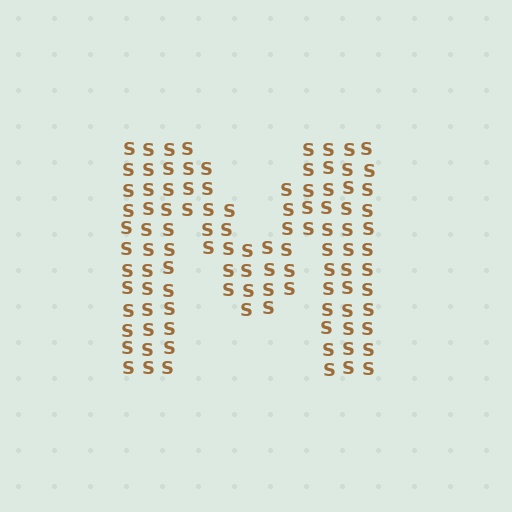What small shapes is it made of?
It is made of small letter S's.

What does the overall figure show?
The overall figure shows the letter M.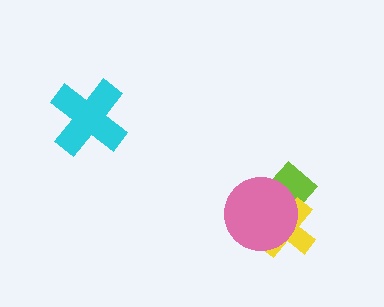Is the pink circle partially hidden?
No, no other shape covers it.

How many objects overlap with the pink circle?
2 objects overlap with the pink circle.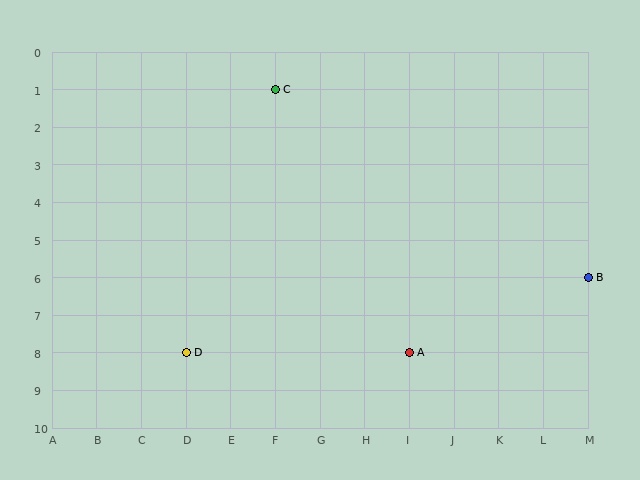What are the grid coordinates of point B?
Point B is at grid coordinates (M, 6).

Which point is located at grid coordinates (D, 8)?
Point D is at (D, 8).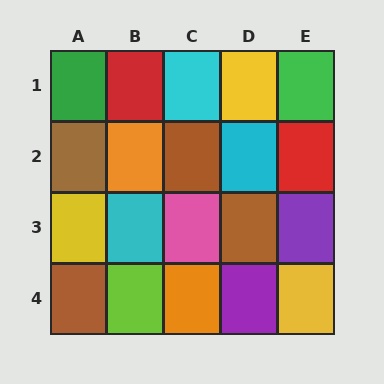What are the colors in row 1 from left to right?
Green, red, cyan, yellow, green.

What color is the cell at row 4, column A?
Brown.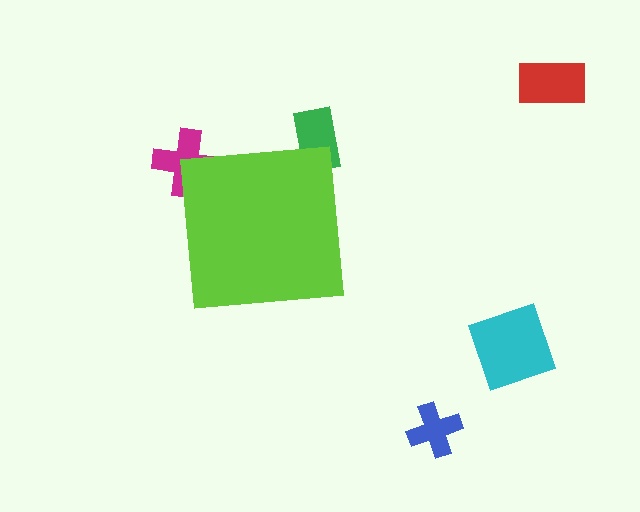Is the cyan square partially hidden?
No, the cyan square is fully visible.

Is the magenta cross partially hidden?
Yes, the magenta cross is partially hidden behind the lime square.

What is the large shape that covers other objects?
A lime square.